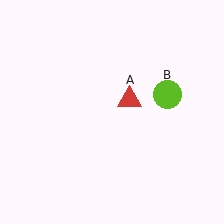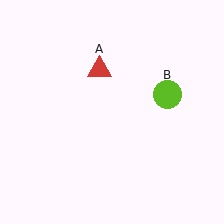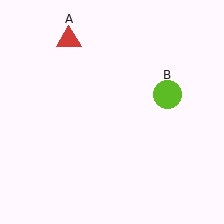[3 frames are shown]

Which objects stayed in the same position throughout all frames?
Lime circle (object B) remained stationary.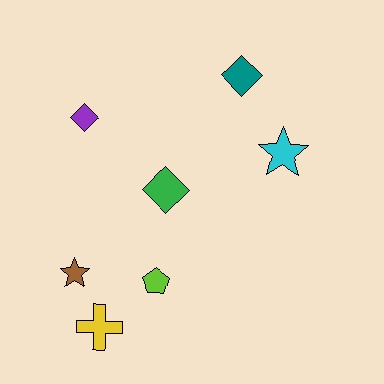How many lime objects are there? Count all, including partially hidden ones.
There is 1 lime object.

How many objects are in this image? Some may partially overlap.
There are 7 objects.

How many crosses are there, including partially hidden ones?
There is 1 cross.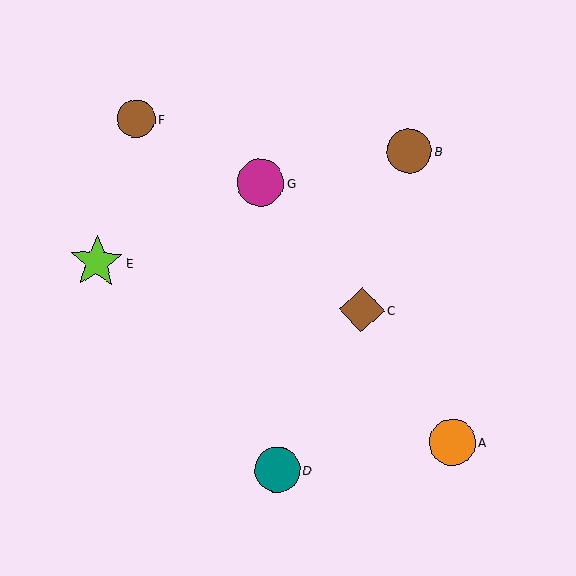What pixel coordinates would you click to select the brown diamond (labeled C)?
Click at (362, 310) to select the brown diamond C.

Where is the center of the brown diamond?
The center of the brown diamond is at (362, 310).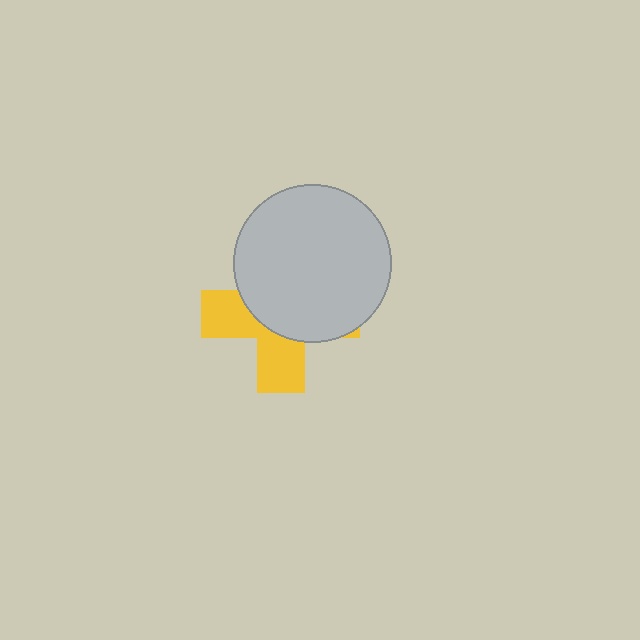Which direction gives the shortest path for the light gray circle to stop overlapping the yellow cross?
Moving up gives the shortest separation.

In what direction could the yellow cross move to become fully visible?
The yellow cross could move down. That would shift it out from behind the light gray circle entirely.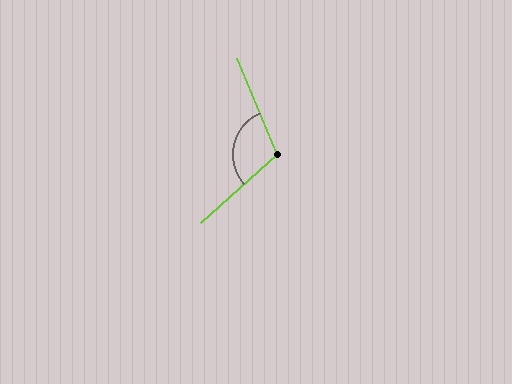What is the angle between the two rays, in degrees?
Approximately 110 degrees.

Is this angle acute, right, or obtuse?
It is obtuse.